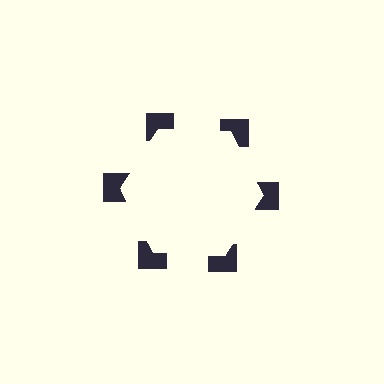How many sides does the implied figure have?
6 sides.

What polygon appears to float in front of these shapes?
An illusory hexagon — its edges are inferred from the aligned wedge cuts in the notched squares, not physically drawn.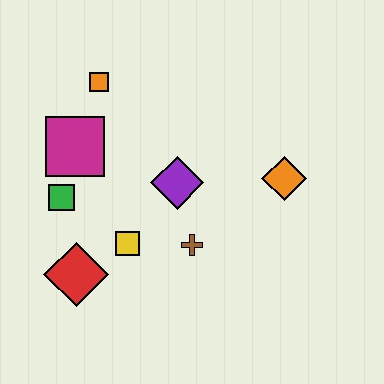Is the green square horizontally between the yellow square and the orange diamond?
No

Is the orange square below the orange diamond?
No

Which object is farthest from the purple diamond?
The red diamond is farthest from the purple diamond.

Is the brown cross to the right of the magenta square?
Yes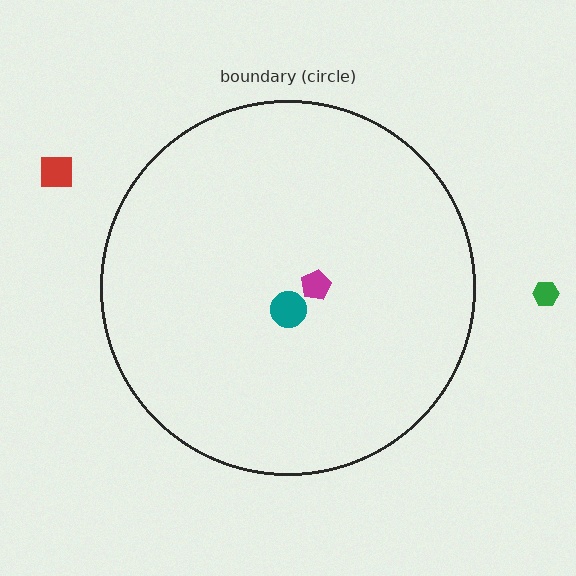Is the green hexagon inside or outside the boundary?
Outside.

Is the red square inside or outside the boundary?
Outside.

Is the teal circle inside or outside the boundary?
Inside.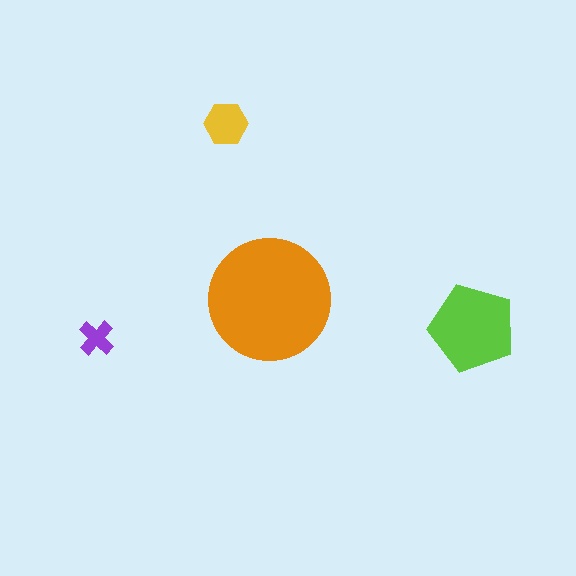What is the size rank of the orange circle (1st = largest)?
1st.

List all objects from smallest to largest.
The purple cross, the yellow hexagon, the lime pentagon, the orange circle.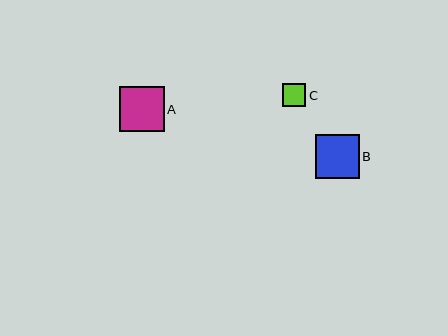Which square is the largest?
Square A is the largest with a size of approximately 45 pixels.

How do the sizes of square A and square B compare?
Square A and square B are approximately the same size.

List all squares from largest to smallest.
From largest to smallest: A, B, C.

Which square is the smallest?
Square C is the smallest with a size of approximately 23 pixels.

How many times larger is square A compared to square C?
Square A is approximately 1.9 times the size of square C.